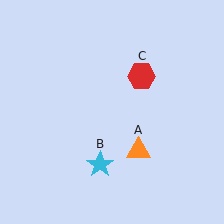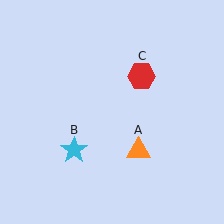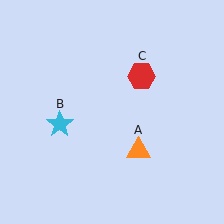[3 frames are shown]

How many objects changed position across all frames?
1 object changed position: cyan star (object B).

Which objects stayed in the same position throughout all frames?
Orange triangle (object A) and red hexagon (object C) remained stationary.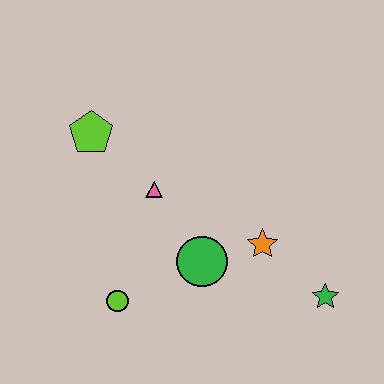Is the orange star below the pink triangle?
Yes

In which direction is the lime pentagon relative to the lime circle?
The lime pentagon is above the lime circle.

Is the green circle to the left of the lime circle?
No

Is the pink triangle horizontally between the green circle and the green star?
No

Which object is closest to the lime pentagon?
The pink triangle is closest to the lime pentagon.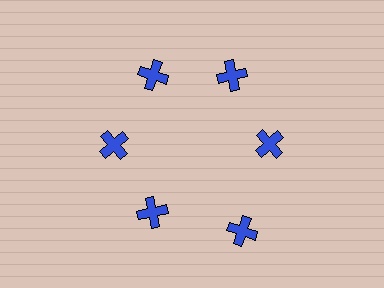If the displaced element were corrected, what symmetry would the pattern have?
It would have 6-fold rotational symmetry — the pattern would map onto itself every 60 degrees.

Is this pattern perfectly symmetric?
No. The 6 blue crosses are arranged in a ring, but one element near the 5 o'clock position is pushed outward from the center, breaking the 6-fold rotational symmetry.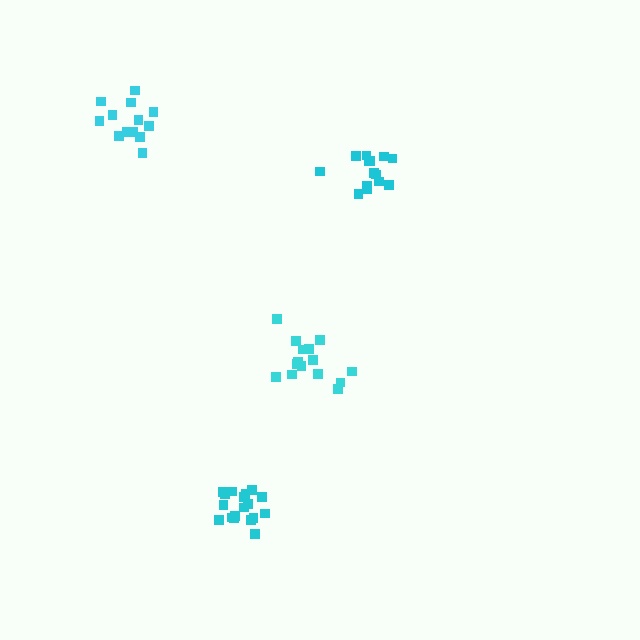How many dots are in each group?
Group 1: 18 dots, Group 2: 14 dots, Group 3: 15 dots, Group 4: 13 dots (60 total).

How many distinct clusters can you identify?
There are 4 distinct clusters.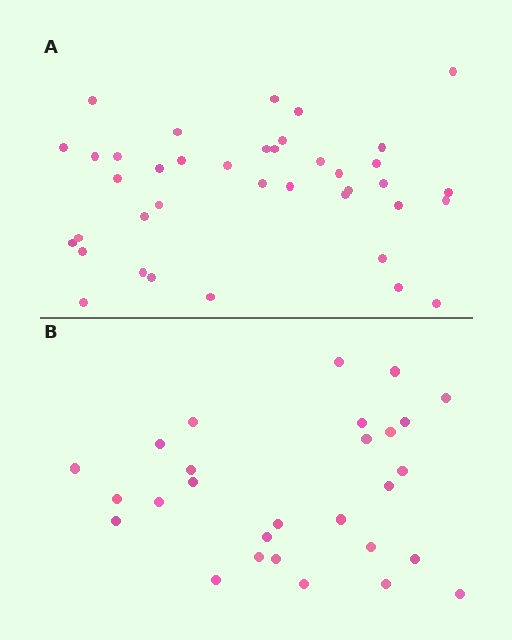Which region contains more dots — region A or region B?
Region A (the top region) has more dots.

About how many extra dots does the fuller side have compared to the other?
Region A has roughly 12 or so more dots than region B.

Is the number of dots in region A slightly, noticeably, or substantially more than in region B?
Region A has noticeably more, but not dramatically so. The ratio is roughly 1.4 to 1.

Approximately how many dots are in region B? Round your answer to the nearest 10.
About 30 dots. (The exact count is 28, which rounds to 30.)